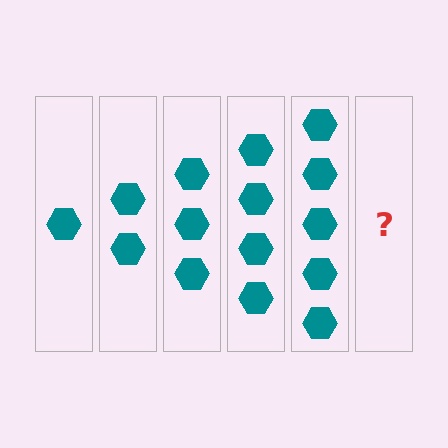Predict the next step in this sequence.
The next step is 6 hexagons.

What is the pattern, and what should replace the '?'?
The pattern is that each step adds one more hexagon. The '?' should be 6 hexagons.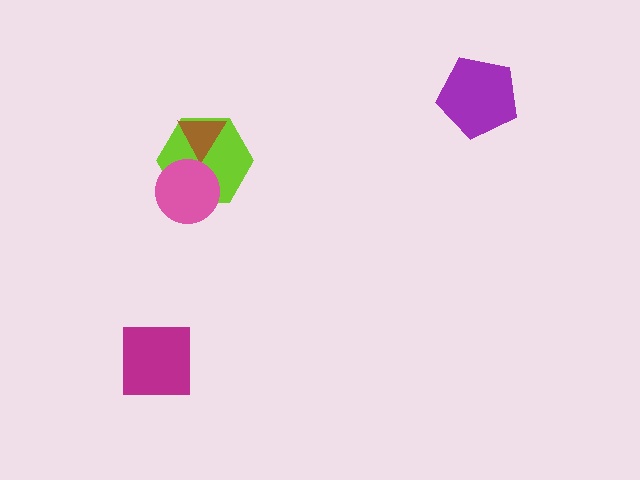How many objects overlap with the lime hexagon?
2 objects overlap with the lime hexagon.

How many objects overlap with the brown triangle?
1 object overlaps with the brown triangle.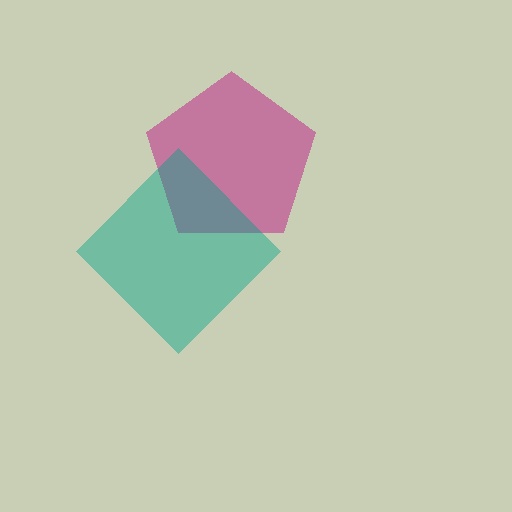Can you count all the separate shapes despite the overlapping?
Yes, there are 2 separate shapes.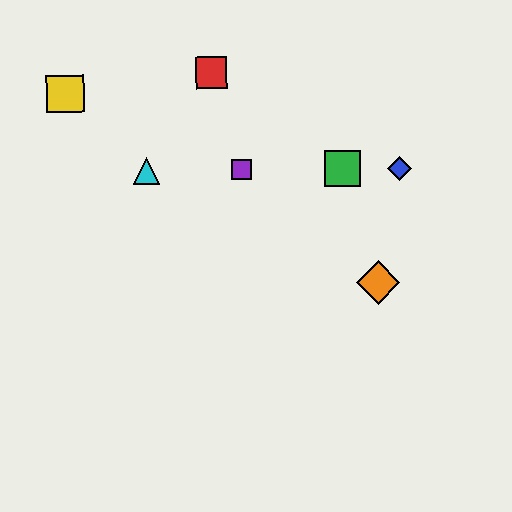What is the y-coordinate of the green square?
The green square is at y≈169.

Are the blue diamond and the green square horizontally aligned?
Yes, both are at y≈168.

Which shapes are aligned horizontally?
The blue diamond, the green square, the purple square, the cyan triangle are aligned horizontally.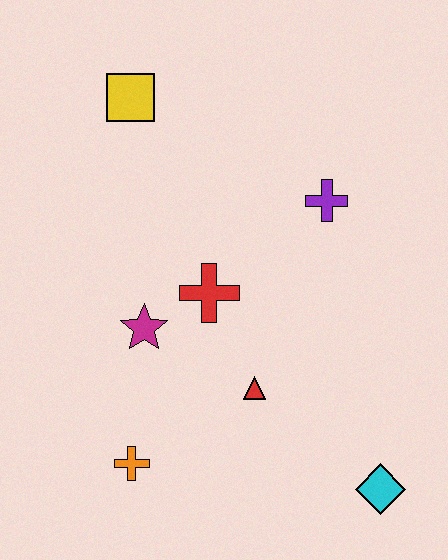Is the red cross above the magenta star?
Yes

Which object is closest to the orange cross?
The magenta star is closest to the orange cross.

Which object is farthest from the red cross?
The cyan diamond is farthest from the red cross.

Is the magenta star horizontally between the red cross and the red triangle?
No